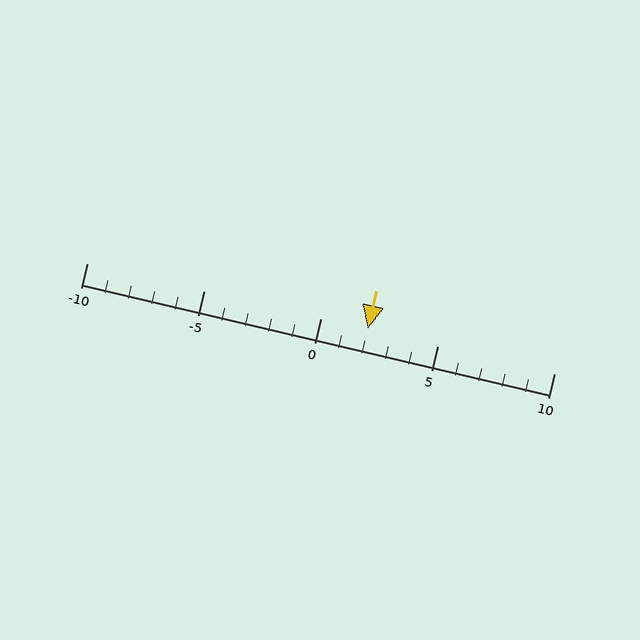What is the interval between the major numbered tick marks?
The major tick marks are spaced 5 units apart.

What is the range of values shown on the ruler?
The ruler shows values from -10 to 10.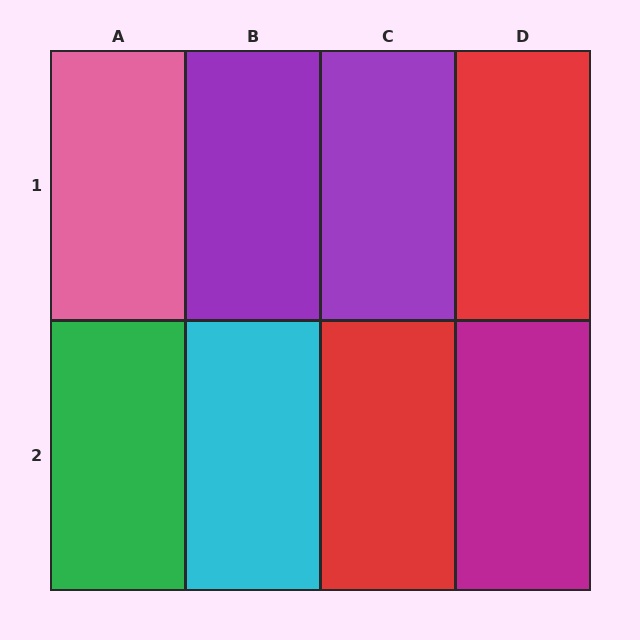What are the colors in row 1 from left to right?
Pink, purple, purple, red.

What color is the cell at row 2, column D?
Magenta.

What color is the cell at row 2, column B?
Cyan.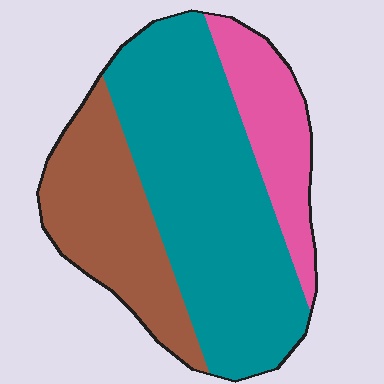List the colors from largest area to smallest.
From largest to smallest: teal, brown, pink.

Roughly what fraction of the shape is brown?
Brown covers about 30% of the shape.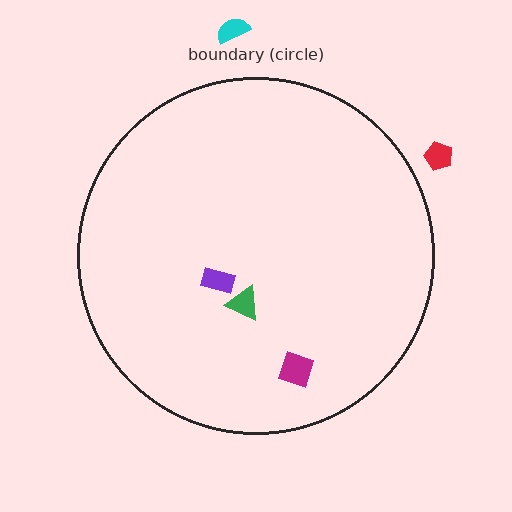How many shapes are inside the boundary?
3 inside, 2 outside.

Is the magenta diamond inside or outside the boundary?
Inside.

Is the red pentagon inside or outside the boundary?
Outside.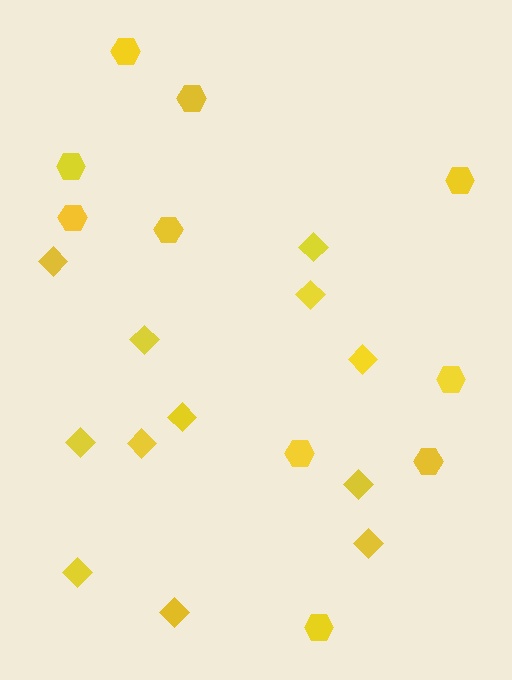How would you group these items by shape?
There are 2 groups: one group of hexagons (10) and one group of diamonds (12).